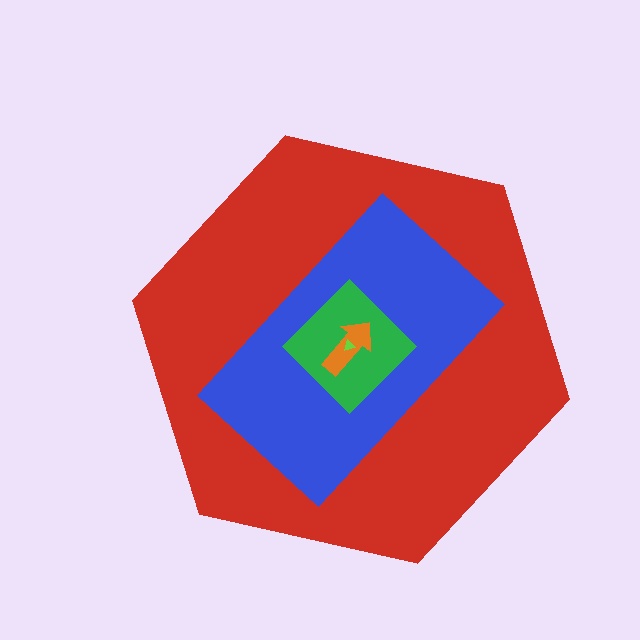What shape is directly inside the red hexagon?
The blue rectangle.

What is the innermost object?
The lime triangle.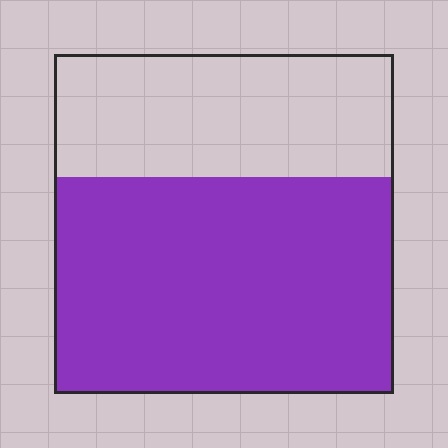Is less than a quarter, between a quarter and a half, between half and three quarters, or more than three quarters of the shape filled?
Between half and three quarters.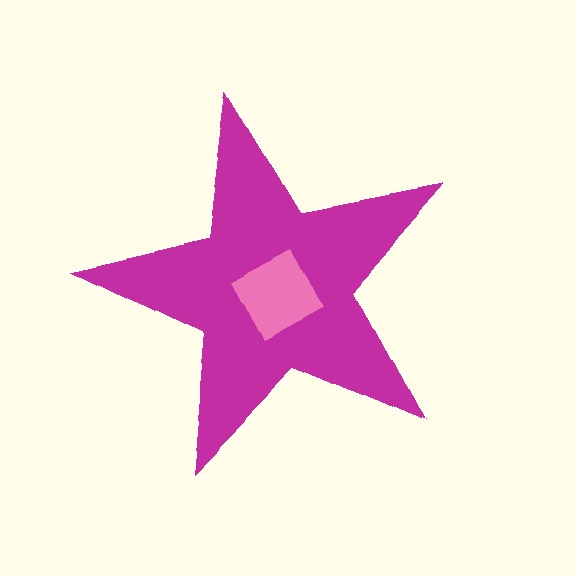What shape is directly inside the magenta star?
The pink diamond.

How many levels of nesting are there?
2.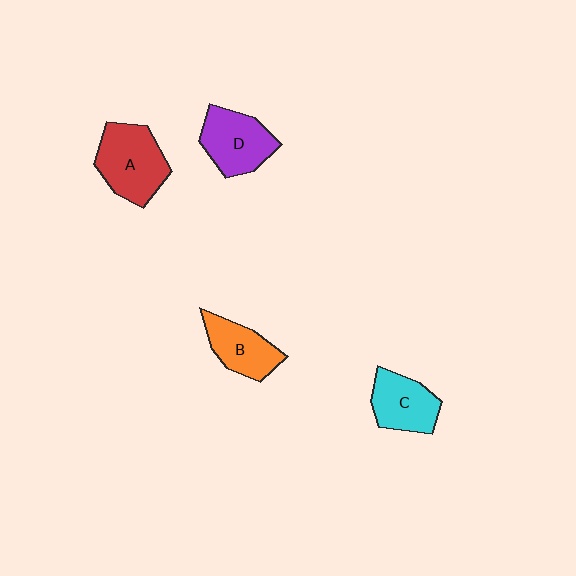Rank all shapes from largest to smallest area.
From largest to smallest: A (red), D (purple), C (cyan), B (orange).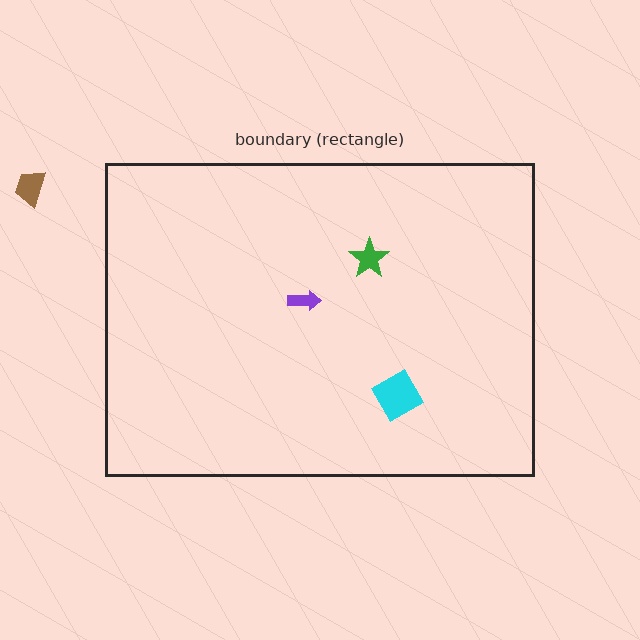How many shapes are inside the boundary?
3 inside, 1 outside.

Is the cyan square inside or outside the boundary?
Inside.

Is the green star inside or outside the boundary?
Inside.